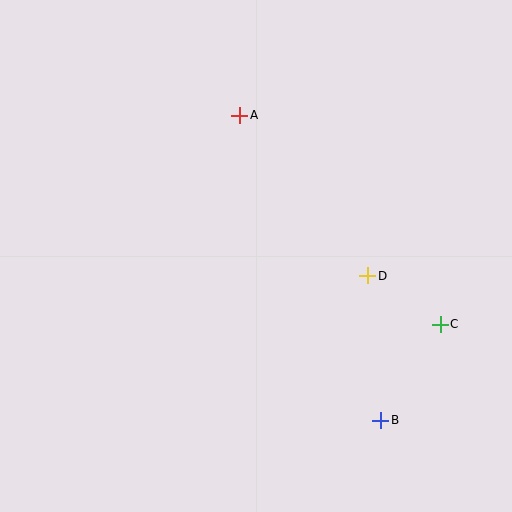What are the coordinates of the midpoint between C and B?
The midpoint between C and B is at (410, 372).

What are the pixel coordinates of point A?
Point A is at (240, 115).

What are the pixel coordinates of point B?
Point B is at (381, 420).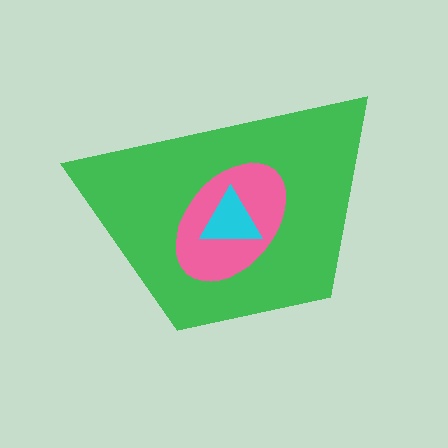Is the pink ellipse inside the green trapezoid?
Yes.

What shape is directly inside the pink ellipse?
The cyan triangle.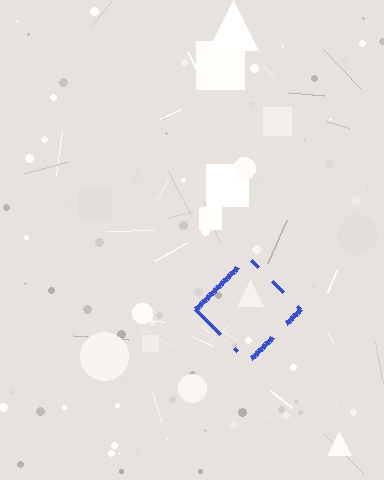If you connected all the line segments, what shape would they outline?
They would outline a diamond.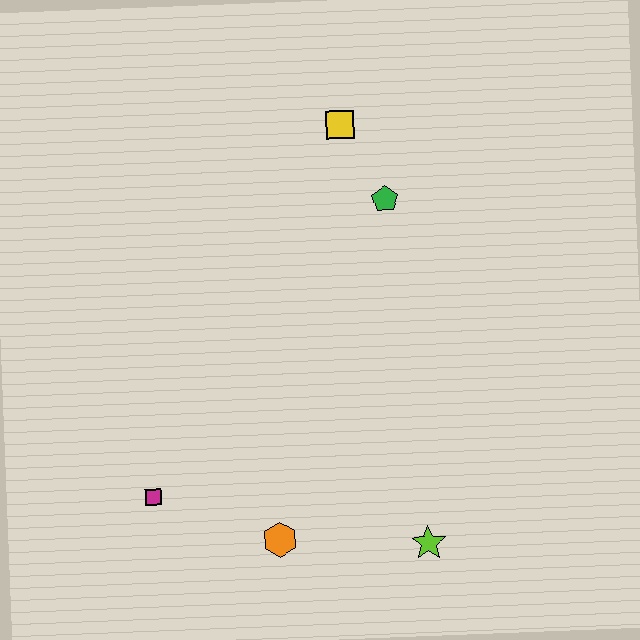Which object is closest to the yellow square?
The green pentagon is closest to the yellow square.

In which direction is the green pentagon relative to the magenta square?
The green pentagon is above the magenta square.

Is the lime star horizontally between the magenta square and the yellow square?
No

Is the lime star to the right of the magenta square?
Yes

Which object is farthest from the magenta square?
The yellow square is farthest from the magenta square.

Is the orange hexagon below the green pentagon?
Yes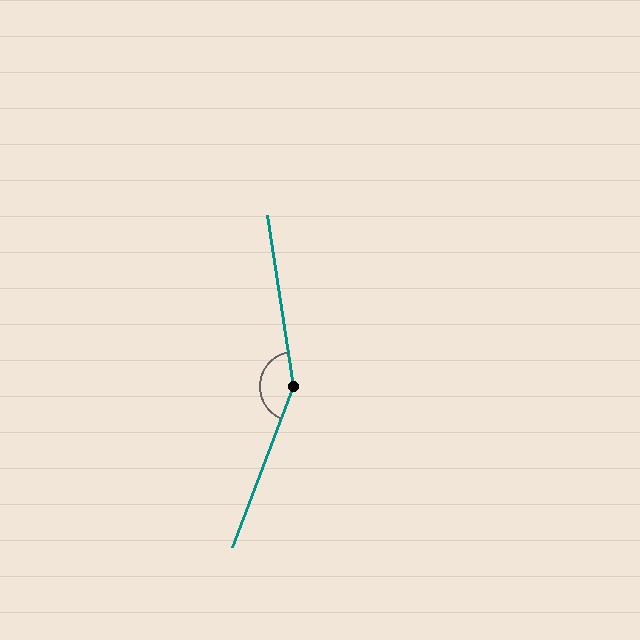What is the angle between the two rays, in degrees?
Approximately 150 degrees.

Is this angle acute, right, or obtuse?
It is obtuse.